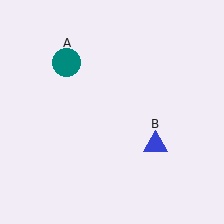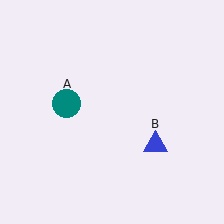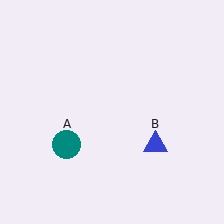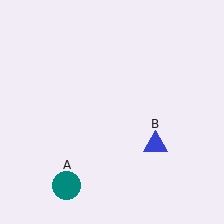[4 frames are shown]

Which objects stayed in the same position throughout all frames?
Blue triangle (object B) remained stationary.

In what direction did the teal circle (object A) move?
The teal circle (object A) moved down.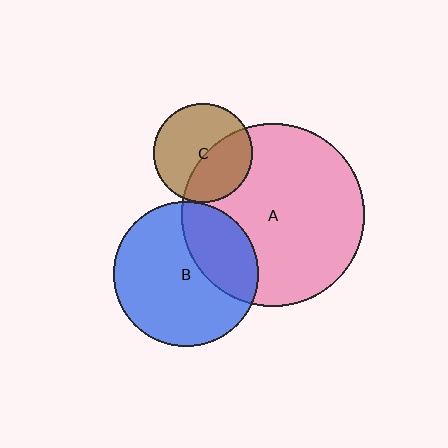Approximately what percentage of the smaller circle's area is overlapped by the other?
Approximately 40%.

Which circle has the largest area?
Circle A (pink).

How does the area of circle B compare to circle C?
Approximately 2.1 times.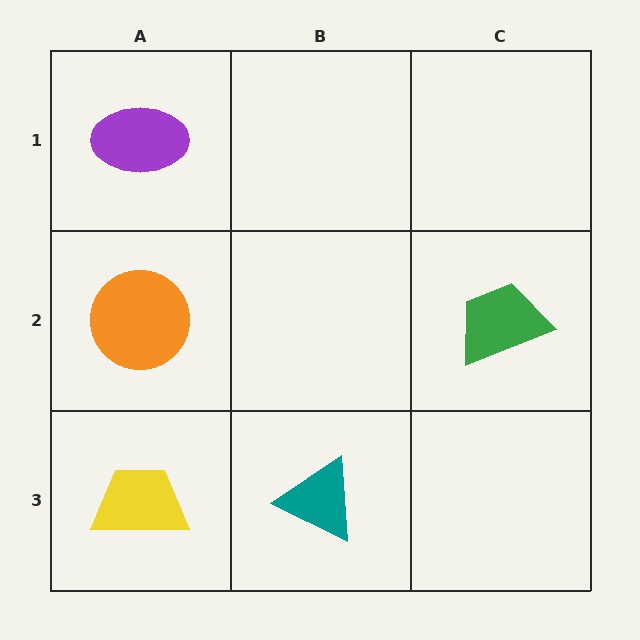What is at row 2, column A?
An orange circle.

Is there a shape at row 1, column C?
No, that cell is empty.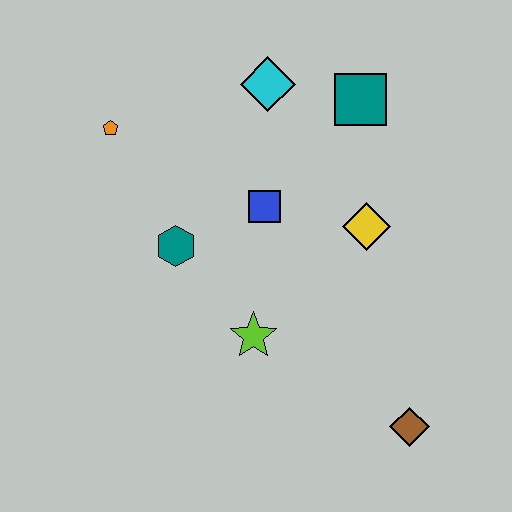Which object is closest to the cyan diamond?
The teal square is closest to the cyan diamond.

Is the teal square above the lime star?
Yes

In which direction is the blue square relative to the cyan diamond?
The blue square is below the cyan diamond.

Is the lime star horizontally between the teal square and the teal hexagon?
Yes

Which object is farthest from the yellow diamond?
The orange pentagon is farthest from the yellow diamond.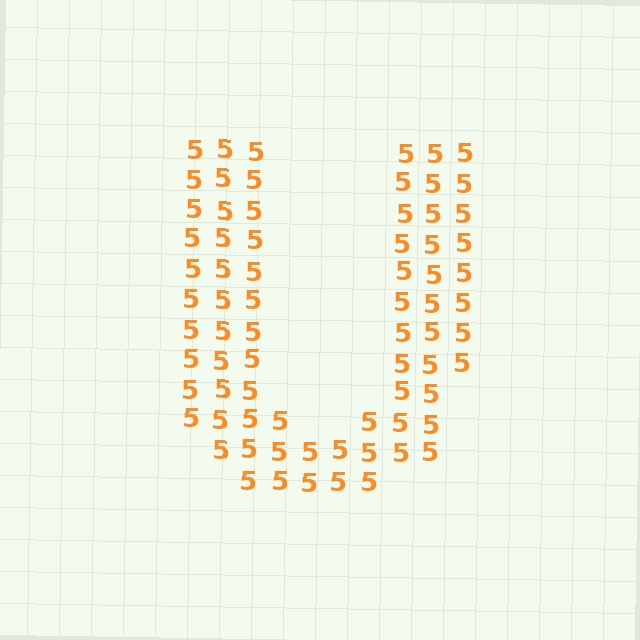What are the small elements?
The small elements are digit 5's.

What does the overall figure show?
The overall figure shows the letter U.